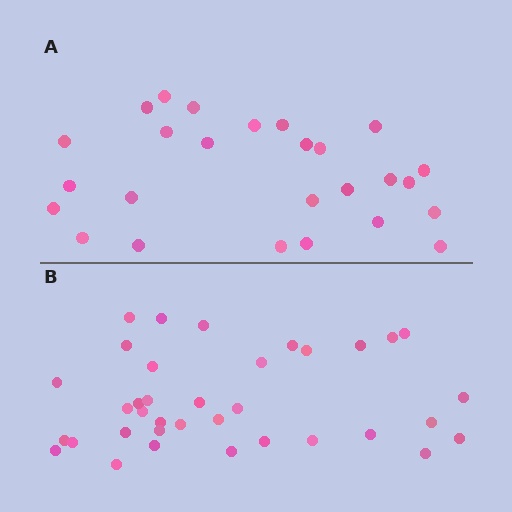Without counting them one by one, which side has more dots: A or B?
Region B (the bottom region) has more dots.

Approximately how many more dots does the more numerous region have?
Region B has roughly 10 or so more dots than region A.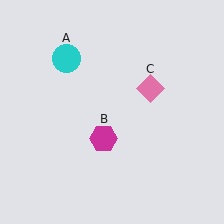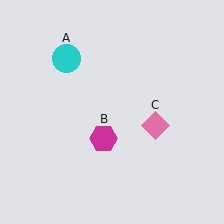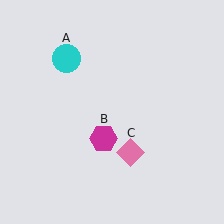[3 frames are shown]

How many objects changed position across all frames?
1 object changed position: pink diamond (object C).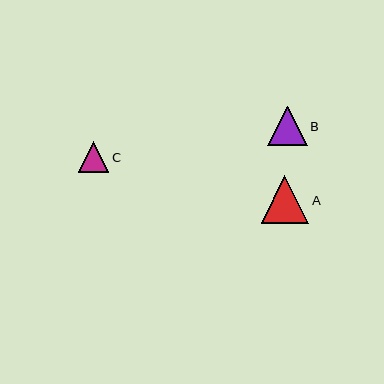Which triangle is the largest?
Triangle A is the largest with a size of approximately 47 pixels.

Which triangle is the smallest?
Triangle C is the smallest with a size of approximately 30 pixels.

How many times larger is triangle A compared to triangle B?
Triangle A is approximately 1.2 times the size of triangle B.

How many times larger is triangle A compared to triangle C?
Triangle A is approximately 1.6 times the size of triangle C.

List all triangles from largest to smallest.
From largest to smallest: A, B, C.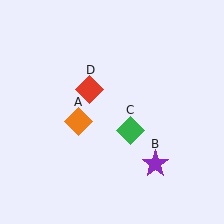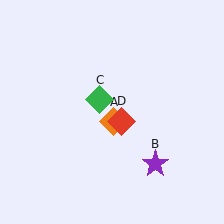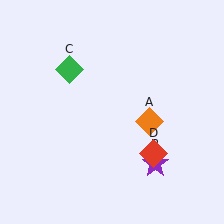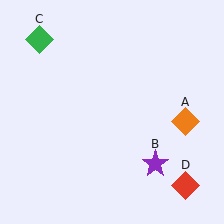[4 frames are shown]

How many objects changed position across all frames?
3 objects changed position: orange diamond (object A), green diamond (object C), red diamond (object D).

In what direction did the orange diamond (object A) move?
The orange diamond (object A) moved right.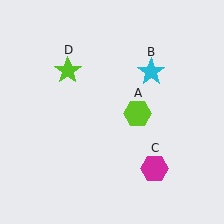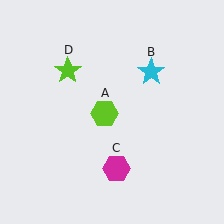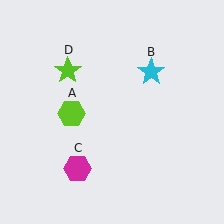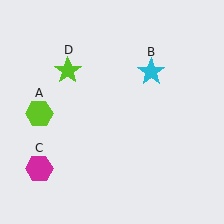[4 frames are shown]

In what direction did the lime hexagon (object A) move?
The lime hexagon (object A) moved left.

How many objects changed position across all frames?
2 objects changed position: lime hexagon (object A), magenta hexagon (object C).